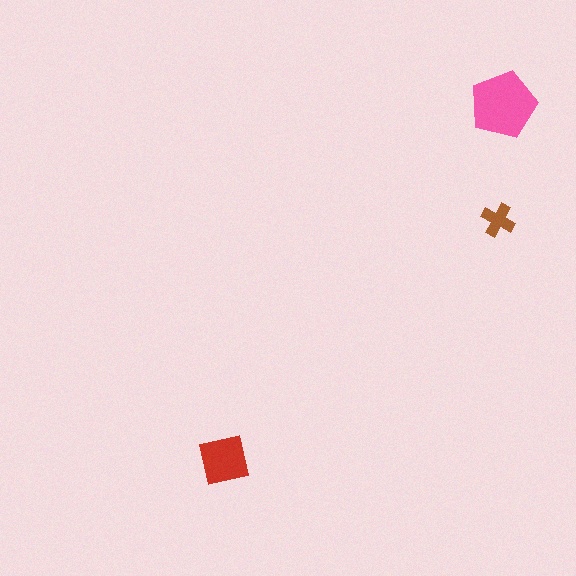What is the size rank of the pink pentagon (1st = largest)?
1st.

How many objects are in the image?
There are 3 objects in the image.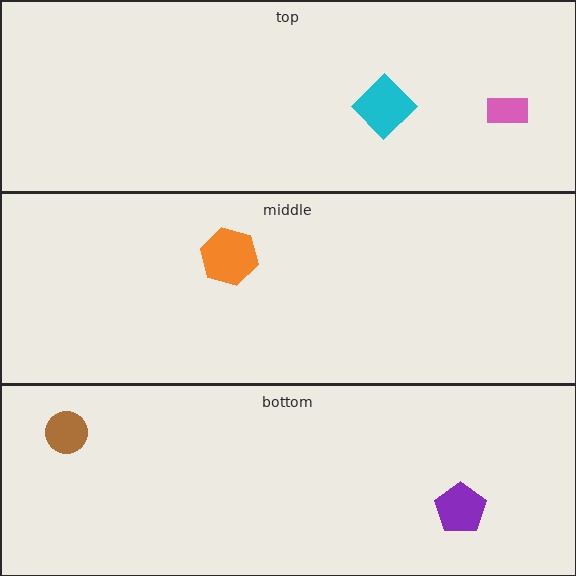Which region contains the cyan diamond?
The top region.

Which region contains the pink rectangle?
The top region.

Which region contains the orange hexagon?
The middle region.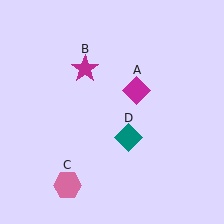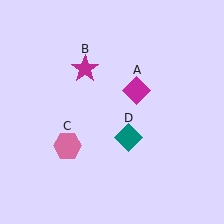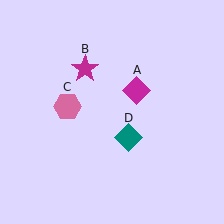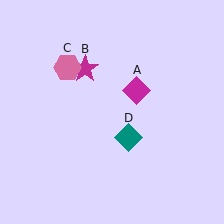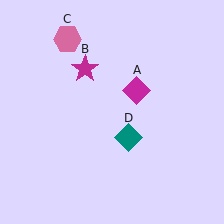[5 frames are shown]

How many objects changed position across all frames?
1 object changed position: pink hexagon (object C).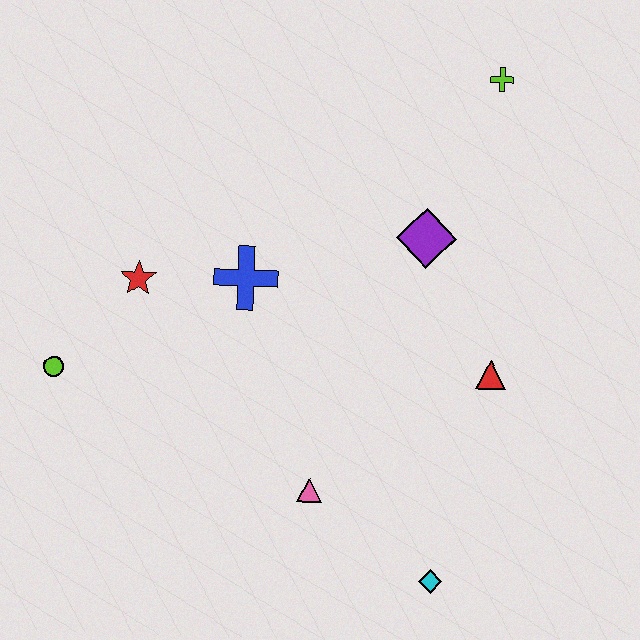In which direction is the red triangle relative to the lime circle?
The red triangle is to the right of the lime circle.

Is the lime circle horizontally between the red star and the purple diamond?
No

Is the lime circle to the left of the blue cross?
Yes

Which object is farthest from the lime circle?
The lime cross is farthest from the lime circle.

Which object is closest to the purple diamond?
The red triangle is closest to the purple diamond.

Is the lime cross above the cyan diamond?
Yes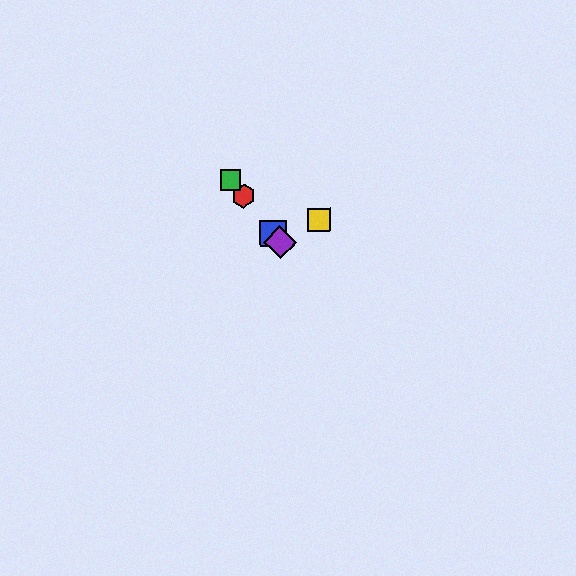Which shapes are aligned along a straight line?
The red hexagon, the blue square, the green square, the purple diamond are aligned along a straight line.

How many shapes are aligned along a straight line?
4 shapes (the red hexagon, the blue square, the green square, the purple diamond) are aligned along a straight line.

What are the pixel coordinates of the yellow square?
The yellow square is at (319, 220).